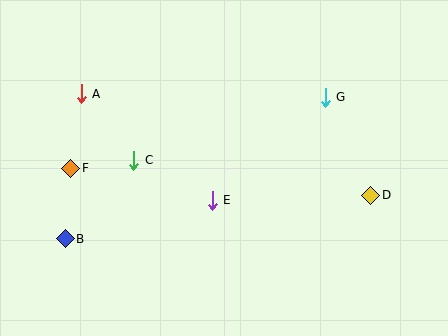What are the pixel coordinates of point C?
Point C is at (134, 160).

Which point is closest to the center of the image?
Point E at (212, 200) is closest to the center.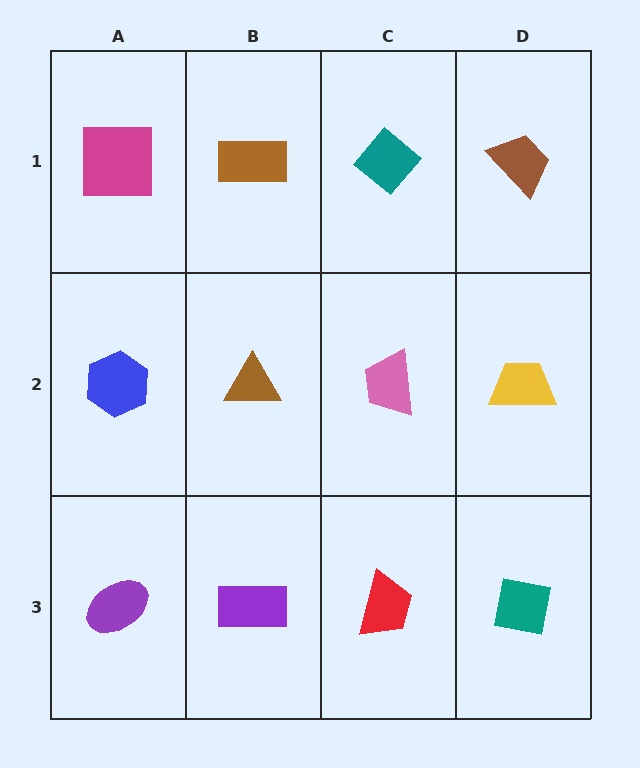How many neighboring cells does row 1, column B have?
3.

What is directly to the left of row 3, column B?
A purple ellipse.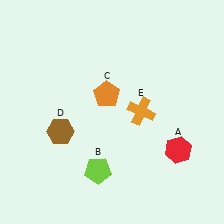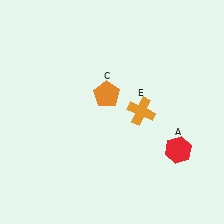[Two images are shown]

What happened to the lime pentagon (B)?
The lime pentagon (B) was removed in Image 2. It was in the bottom-left area of Image 1.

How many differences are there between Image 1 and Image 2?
There are 2 differences between the two images.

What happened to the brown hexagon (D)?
The brown hexagon (D) was removed in Image 2. It was in the bottom-left area of Image 1.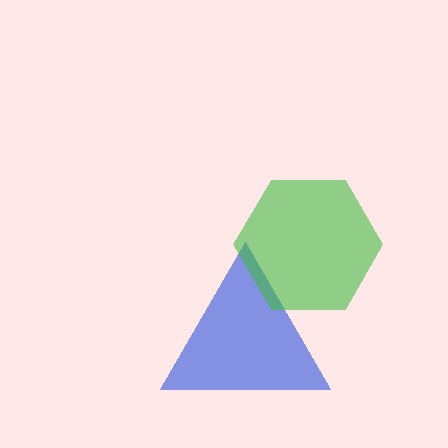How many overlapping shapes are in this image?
There are 2 overlapping shapes in the image.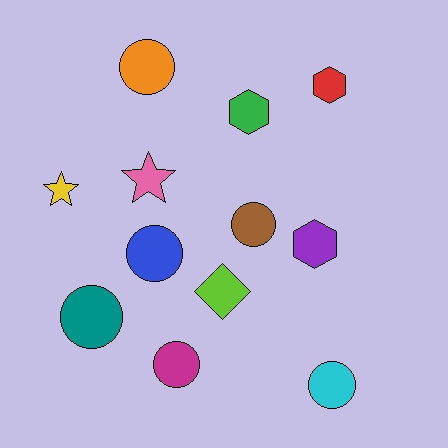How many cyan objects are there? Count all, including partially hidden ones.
There is 1 cyan object.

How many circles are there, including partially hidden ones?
There are 6 circles.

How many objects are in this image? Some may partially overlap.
There are 12 objects.